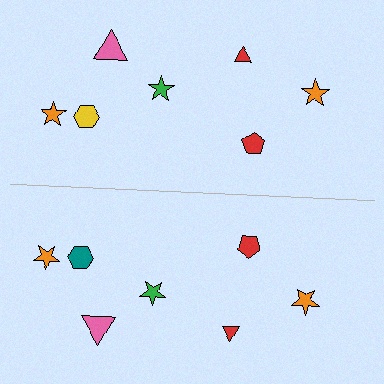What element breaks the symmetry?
The teal hexagon on the bottom side breaks the symmetry — its mirror counterpart is yellow.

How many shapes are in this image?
There are 14 shapes in this image.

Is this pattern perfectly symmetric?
No, the pattern is not perfectly symmetric. The teal hexagon on the bottom side breaks the symmetry — its mirror counterpart is yellow.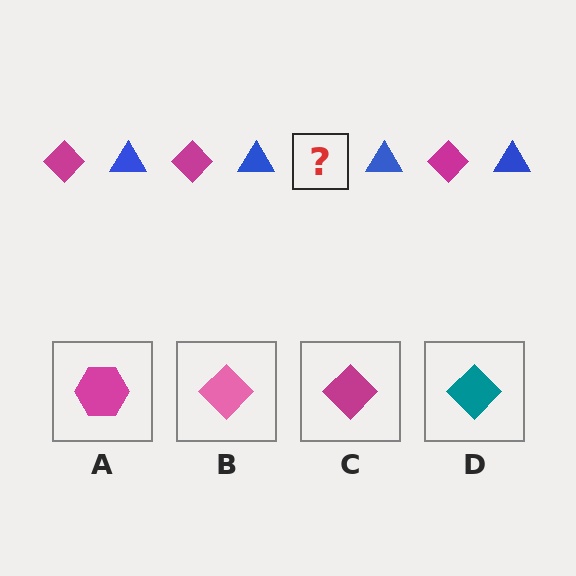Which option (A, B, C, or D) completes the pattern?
C.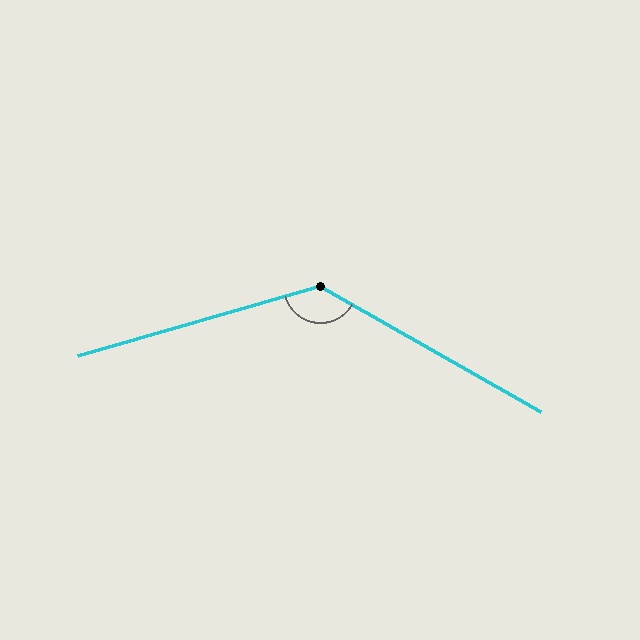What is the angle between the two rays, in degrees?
Approximately 134 degrees.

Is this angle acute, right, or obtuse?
It is obtuse.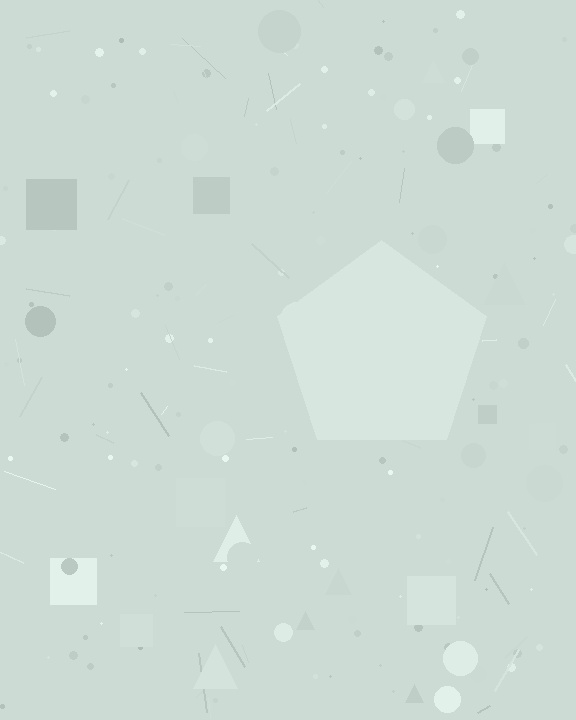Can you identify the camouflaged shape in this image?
The camouflaged shape is a pentagon.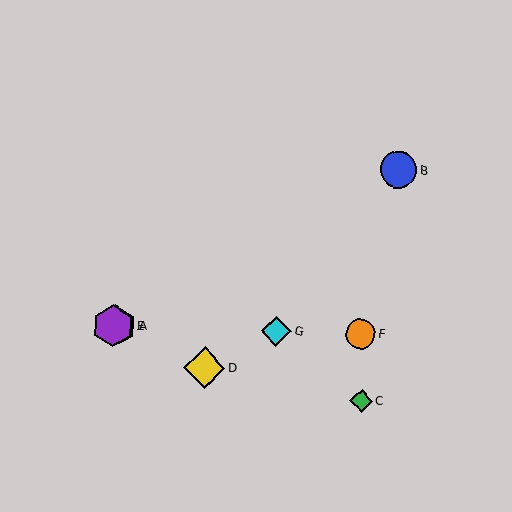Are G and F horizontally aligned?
Yes, both are at y≈331.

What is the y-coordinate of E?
Object E is at y≈326.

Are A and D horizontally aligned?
No, A is at y≈326 and D is at y≈368.